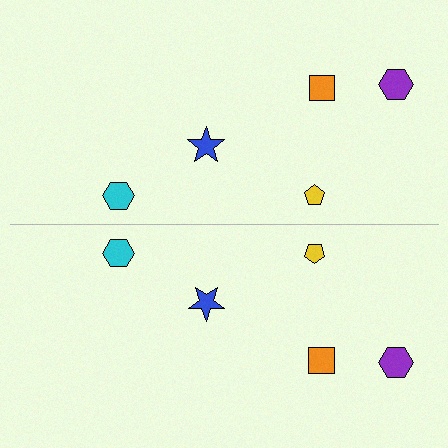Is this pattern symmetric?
Yes, this pattern has bilateral (reflection) symmetry.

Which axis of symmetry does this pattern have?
The pattern has a horizontal axis of symmetry running through the center of the image.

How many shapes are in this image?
There are 10 shapes in this image.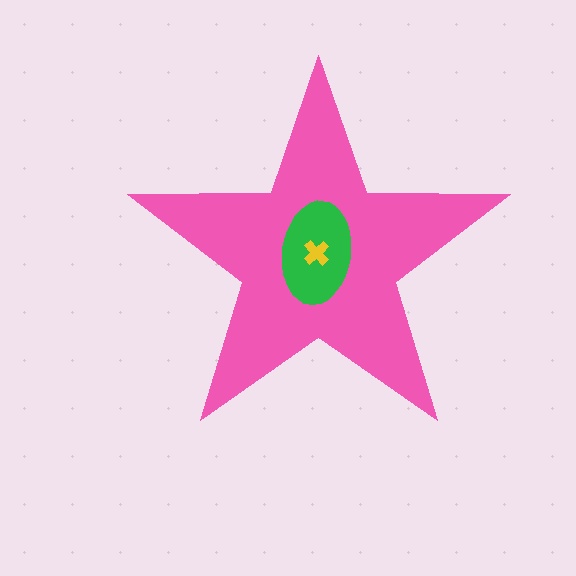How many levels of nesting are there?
3.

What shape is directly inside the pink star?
The green ellipse.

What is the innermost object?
The yellow cross.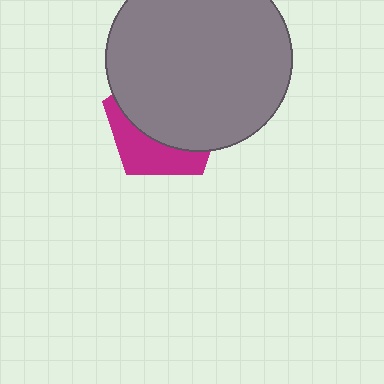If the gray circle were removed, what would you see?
You would see the complete magenta pentagon.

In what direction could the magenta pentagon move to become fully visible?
The magenta pentagon could move down. That would shift it out from behind the gray circle entirely.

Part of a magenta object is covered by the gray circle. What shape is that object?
It is a pentagon.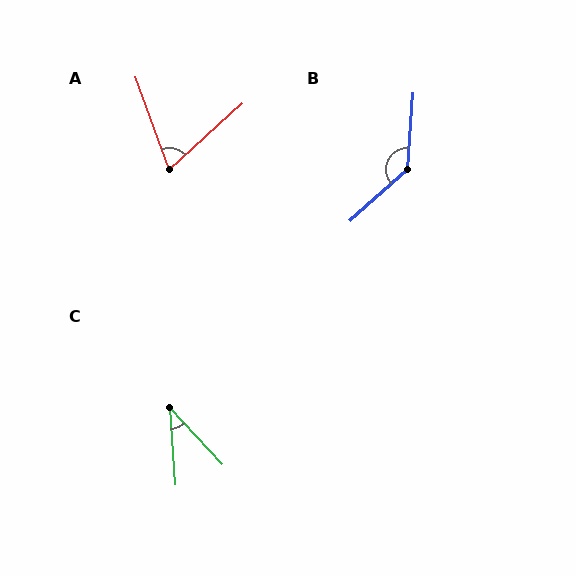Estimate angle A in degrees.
Approximately 68 degrees.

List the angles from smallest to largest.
C (38°), A (68°), B (136°).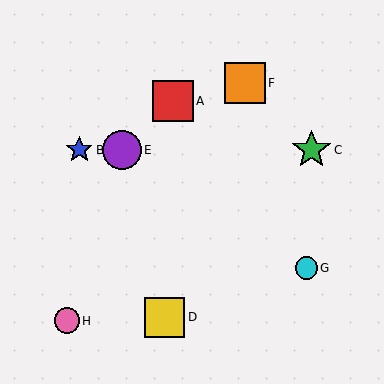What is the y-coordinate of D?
Object D is at y≈317.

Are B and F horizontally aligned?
No, B is at y≈150 and F is at y≈83.